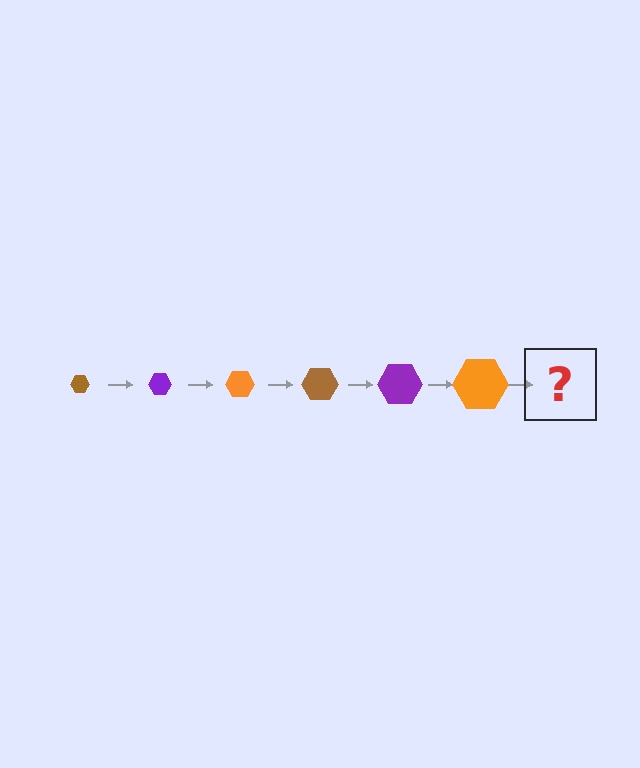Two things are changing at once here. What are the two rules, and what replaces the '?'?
The two rules are that the hexagon grows larger each step and the color cycles through brown, purple, and orange. The '?' should be a brown hexagon, larger than the previous one.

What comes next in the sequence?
The next element should be a brown hexagon, larger than the previous one.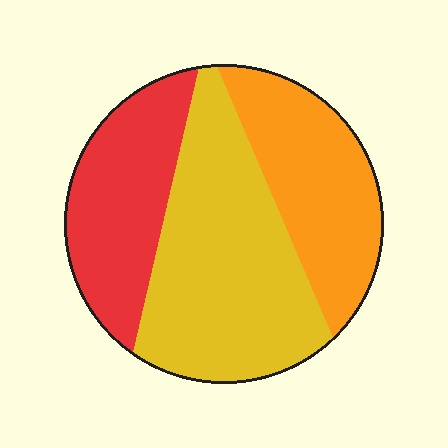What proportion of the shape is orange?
Orange covers roughly 30% of the shape.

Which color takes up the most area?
Yellow, at roughly 45%.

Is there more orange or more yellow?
Yellow.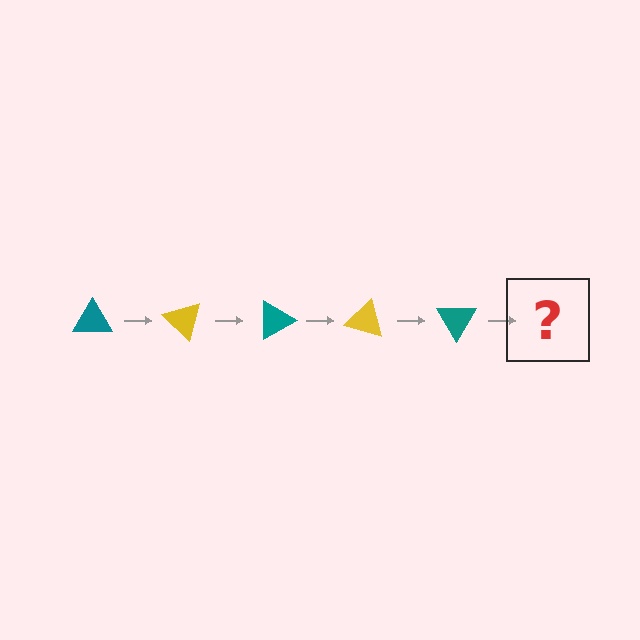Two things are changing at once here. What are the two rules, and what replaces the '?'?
The two rules are that it rotates 45 degrees each step and the color cycles through teal and yellow. The '?' should be a yellow triangle, rotated 225 degrees from the start.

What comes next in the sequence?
The next element should be a yellow triangle, rotated 225 degrees from the start.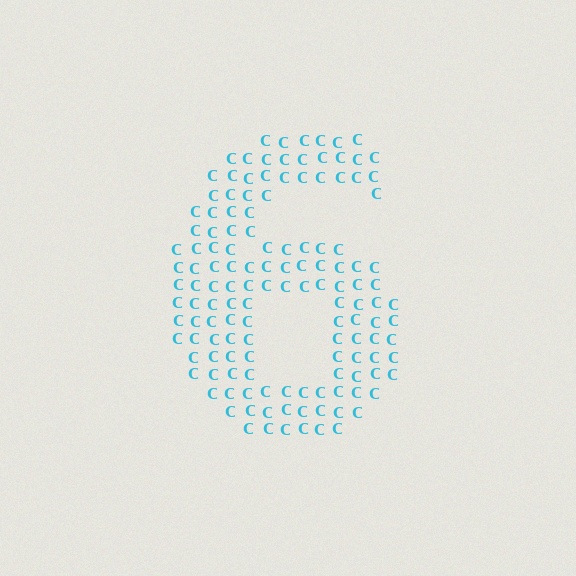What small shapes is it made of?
It is made of small letter C's.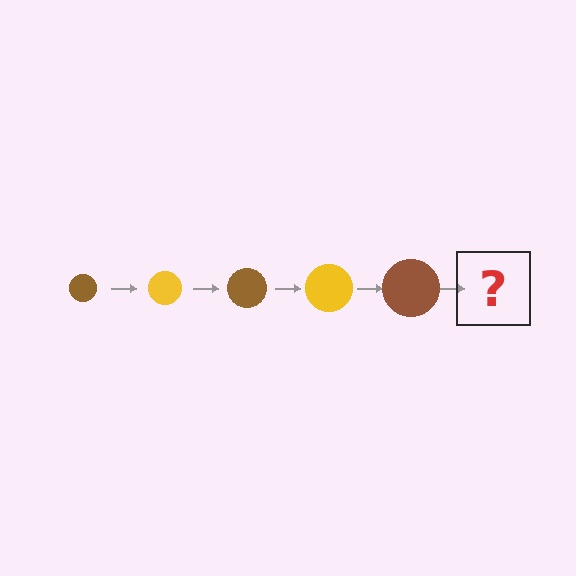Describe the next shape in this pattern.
It should be a yellow circle, larger than the previous one.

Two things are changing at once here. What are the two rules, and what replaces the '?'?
The two rules are that the circle grows larger each step and the color cycles through brown and yellow. The '?' should be a yellow circle, larger than the previous one.